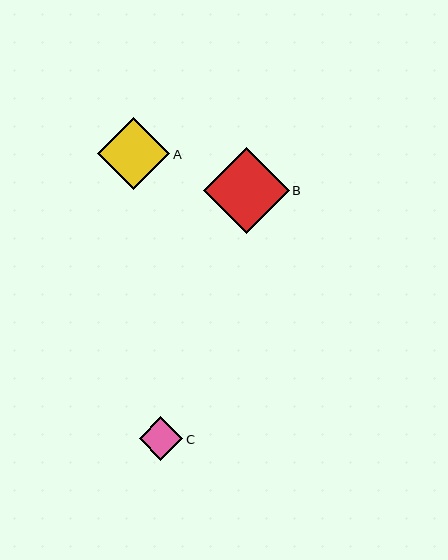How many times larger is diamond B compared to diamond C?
Diamond B is approximately 2.0 times the size of diamond C.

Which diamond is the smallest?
Diamond C is the smallest with a size of approximately 44 pixels.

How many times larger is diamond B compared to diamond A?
Diamond B is approximately 1.2 times the size of diamond A.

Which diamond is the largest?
Diamond B is the largest with a size of approximately 86 pixels.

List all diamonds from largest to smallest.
From largest to smallest: B, A, C.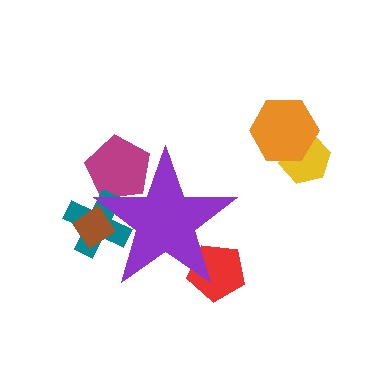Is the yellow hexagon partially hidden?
No, the yellow hexagon is fully visible.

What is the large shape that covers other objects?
A purple star.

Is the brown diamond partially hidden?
Yes, the brown diamond is partially hidden behind the purple star.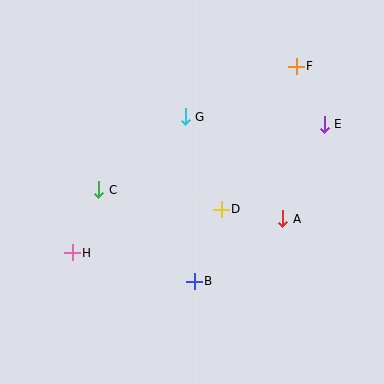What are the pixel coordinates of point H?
Point H is at (72, 253).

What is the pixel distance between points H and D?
The distance between H and D is 155 pixels.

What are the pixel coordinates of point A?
Point A is at (283, 219).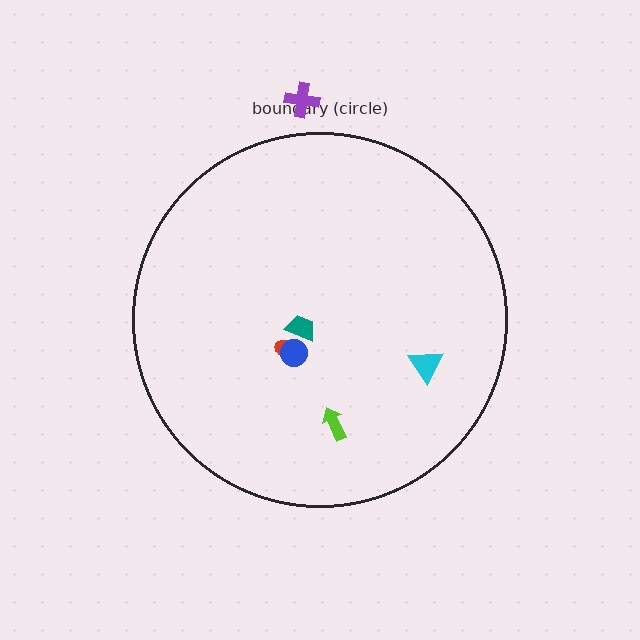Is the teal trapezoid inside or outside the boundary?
Inside.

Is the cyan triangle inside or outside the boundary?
Inside.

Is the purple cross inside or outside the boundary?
Outside.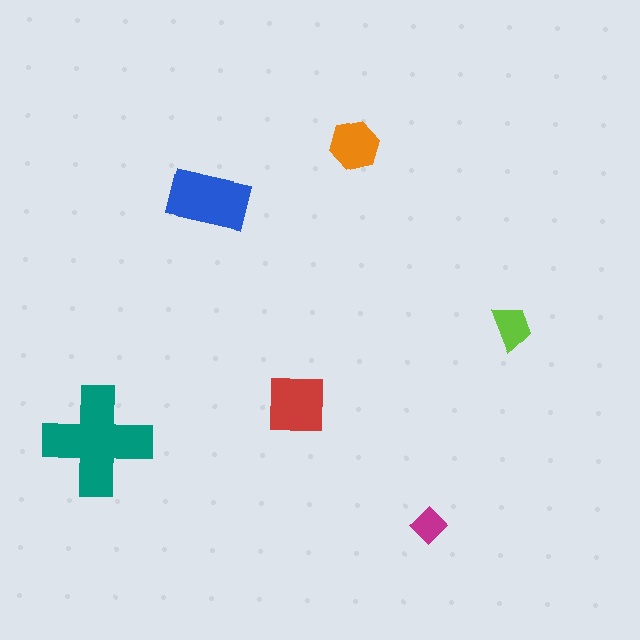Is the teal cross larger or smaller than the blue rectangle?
Larger.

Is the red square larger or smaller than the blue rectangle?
Smaller.